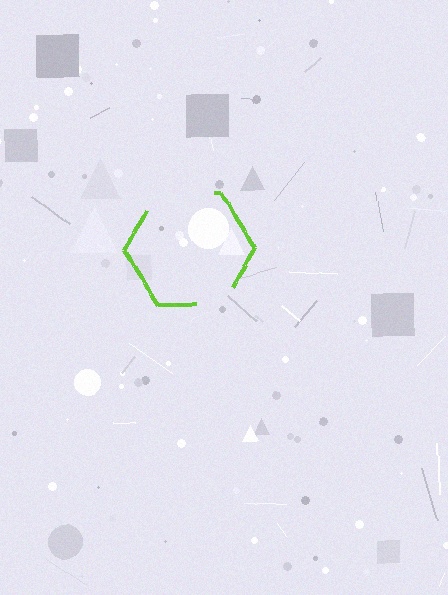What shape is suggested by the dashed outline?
The dashed outline suggests a hexagon.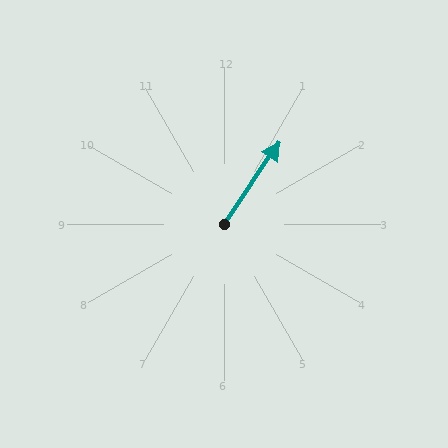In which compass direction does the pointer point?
Northeast.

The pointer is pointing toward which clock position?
Roughly 1 o'clock.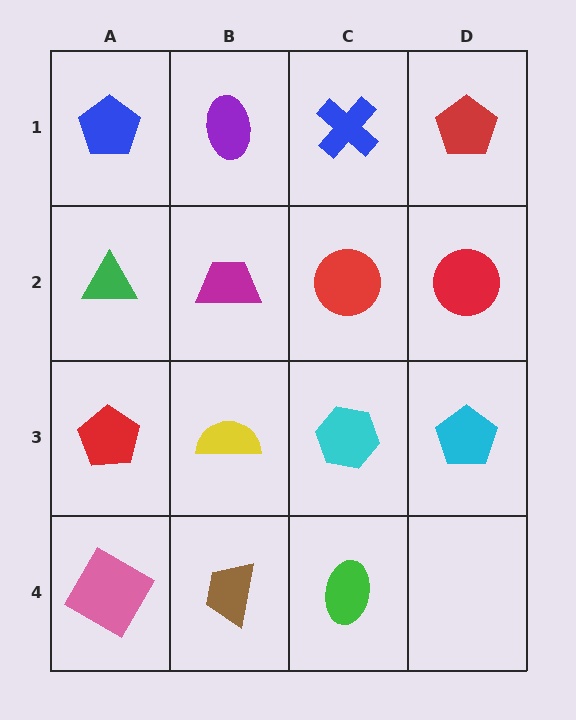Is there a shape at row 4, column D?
No, that cell is empty.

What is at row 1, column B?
A purple ellipse.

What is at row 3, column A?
A red pentagon.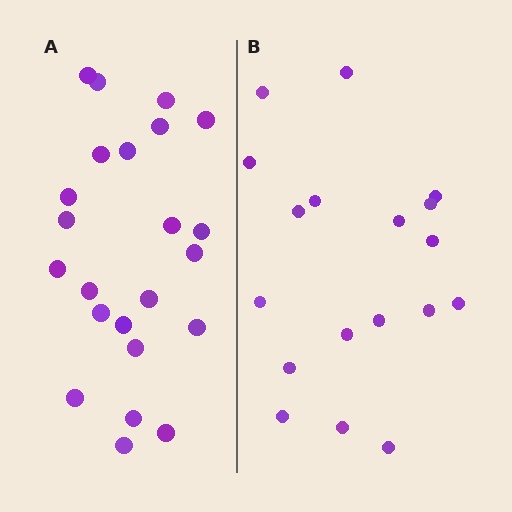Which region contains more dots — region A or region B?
Region A (the left region) has more dots.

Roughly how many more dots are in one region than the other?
Region A has about 5 more dots than region B.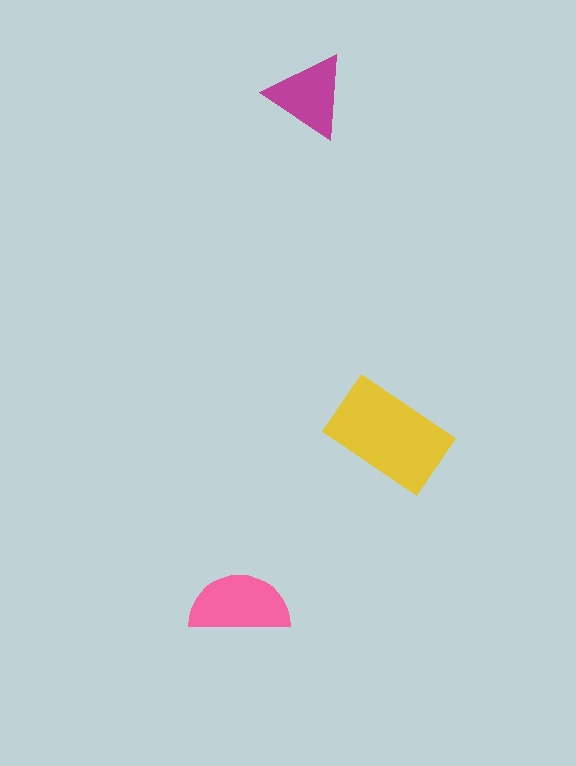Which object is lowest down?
The pink semicircle is bottommost.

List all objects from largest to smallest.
The yellow rectangle, the pink semicircle, the magenta triangle.